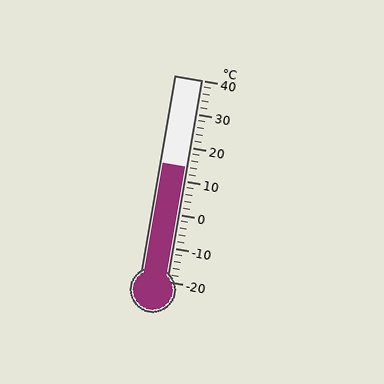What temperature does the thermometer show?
The thermometer shows approximately 14°C.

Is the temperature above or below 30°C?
The temperature is below 30°C.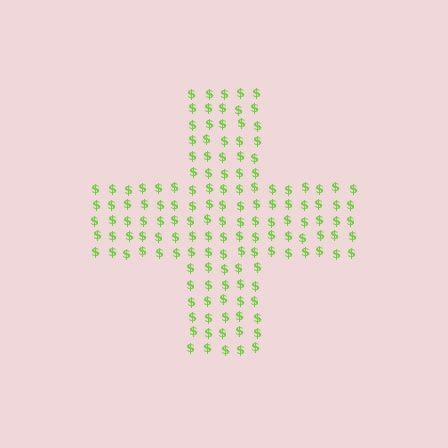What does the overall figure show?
The overall figure shows a cross.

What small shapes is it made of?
It is made of small dollar signs.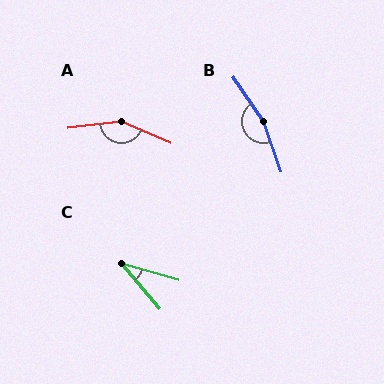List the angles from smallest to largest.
C (33°), A (149°), B (165°).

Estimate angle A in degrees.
Approximately 149 degrees.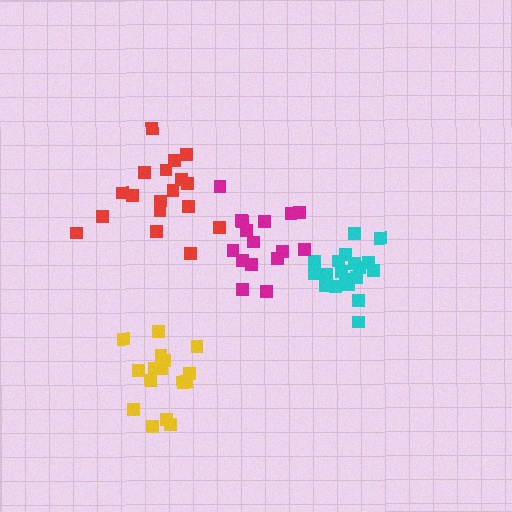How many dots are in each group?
Group 1: 20 dots, Group 2: 16 dots, Group 3: 18 dots, Group 4: 16 dots (70 total).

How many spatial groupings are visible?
There are 4 spatial groupings.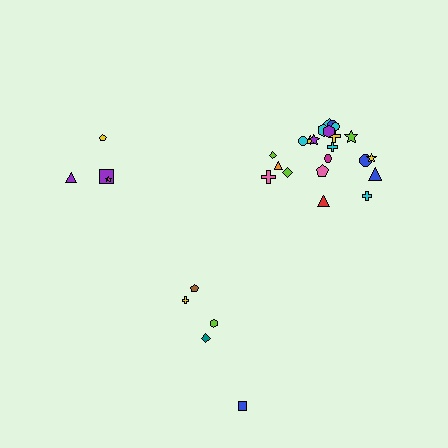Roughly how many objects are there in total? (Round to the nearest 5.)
Roughly 30 objects in total.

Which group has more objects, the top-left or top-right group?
The top-right group.